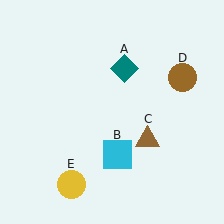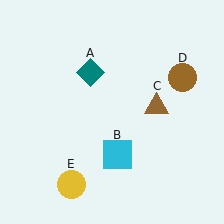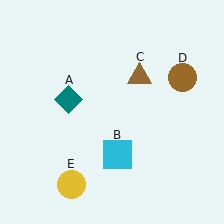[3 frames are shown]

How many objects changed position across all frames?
2 objects changed position: teal diamond (object A), brown triangle (object C).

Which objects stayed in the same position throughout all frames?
Cyan square (object B) and brown circle (object D) and yellow circle (object E) remained stationary.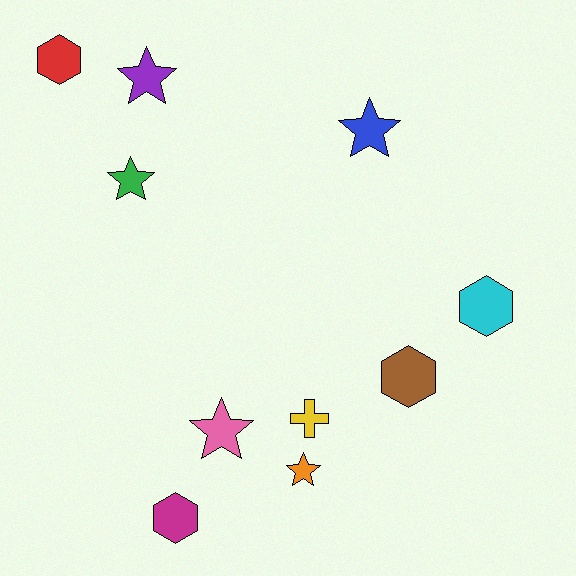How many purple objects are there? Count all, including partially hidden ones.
There is 1 purple object.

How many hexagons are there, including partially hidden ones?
There are 4 hexagons.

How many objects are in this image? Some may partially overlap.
There are 10 objects.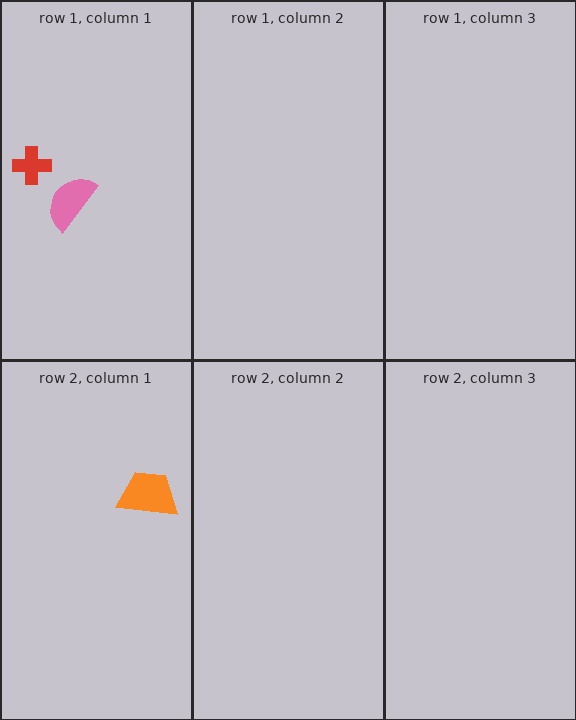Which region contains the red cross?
The row 1, column 1 region.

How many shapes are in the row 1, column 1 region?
2.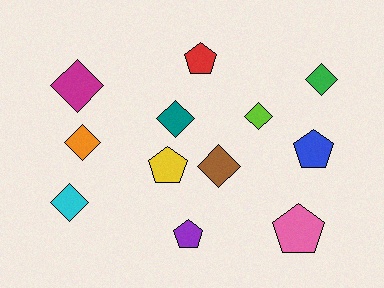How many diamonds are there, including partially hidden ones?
There are 7 diamonds.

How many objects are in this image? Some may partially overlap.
There are 12 objects.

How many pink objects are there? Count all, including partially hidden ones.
There is 1 pink object.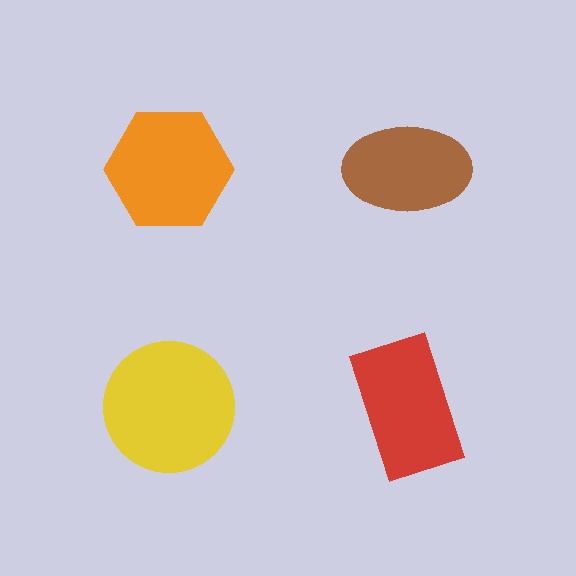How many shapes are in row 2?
2 shapes.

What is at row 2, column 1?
A yellow circle.